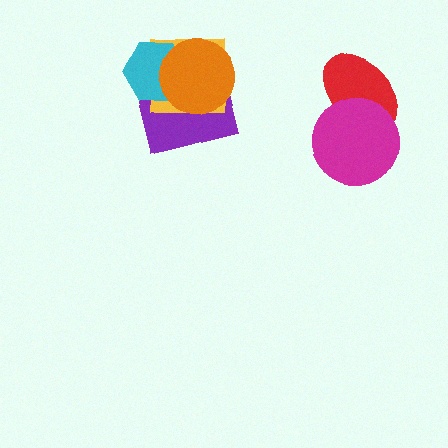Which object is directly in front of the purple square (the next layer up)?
The yellow square is directly in front of the purple square.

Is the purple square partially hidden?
Yes, it is partially covered by another shape.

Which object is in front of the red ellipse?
The magenta circle is in front of the red ellipse.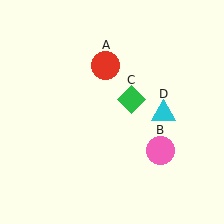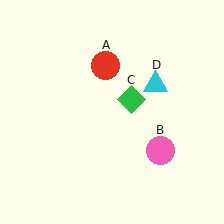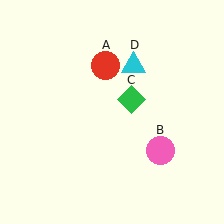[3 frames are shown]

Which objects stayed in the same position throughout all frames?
Red circle (object A) and pink circle (object B) and green diamond (object C) remained stationary.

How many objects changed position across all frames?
1 object changed position: cyan triangle (object D).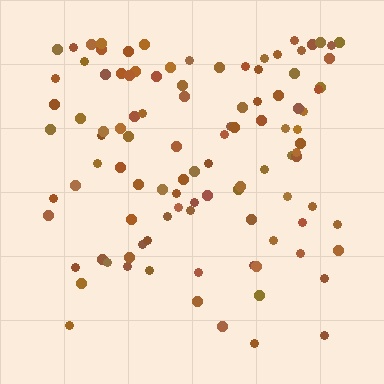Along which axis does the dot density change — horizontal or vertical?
Vertical.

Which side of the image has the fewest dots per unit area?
The bottom.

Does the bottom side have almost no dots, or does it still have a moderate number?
Still a moderate number, just noticeably fewer than the top.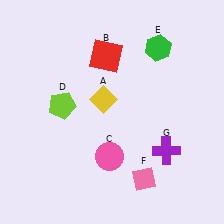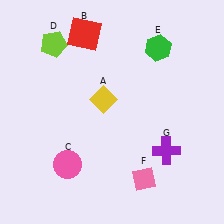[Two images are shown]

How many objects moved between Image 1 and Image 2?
3 objects moved between the two images.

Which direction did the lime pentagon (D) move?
The lime pentagon (D) moved up.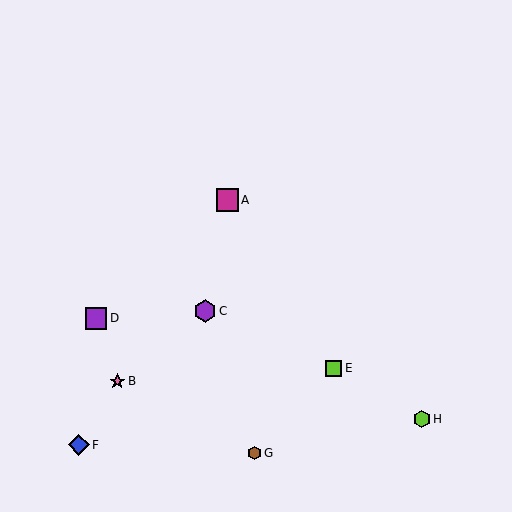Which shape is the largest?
The purple hexagon (labeled C) is the largest.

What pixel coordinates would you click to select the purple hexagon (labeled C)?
Click at (205, 311) to select the purple hexagon C.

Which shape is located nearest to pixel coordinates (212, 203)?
The magenta square (labeled A) at (227, 200) is nearest to that location.